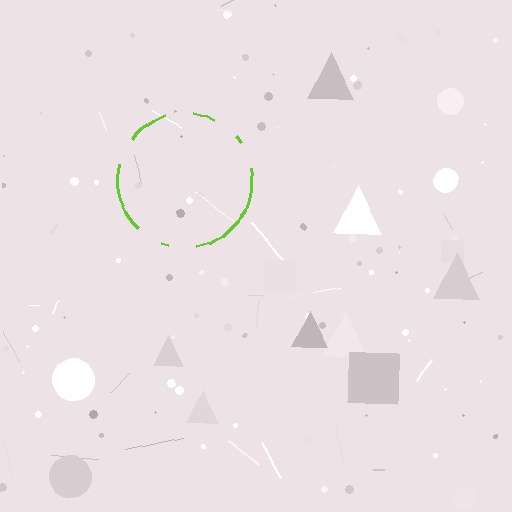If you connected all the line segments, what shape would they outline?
They would outline a circle.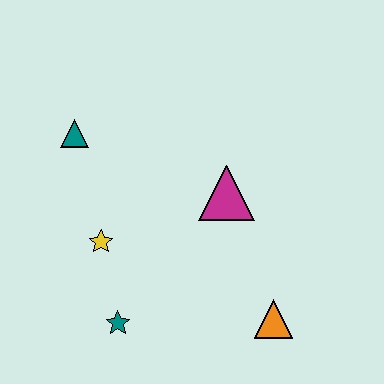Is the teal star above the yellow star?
No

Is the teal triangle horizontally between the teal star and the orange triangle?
No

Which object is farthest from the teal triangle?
The orange triangle is farthest from the teal triangle.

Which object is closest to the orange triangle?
The magenta triangle is closest to the orange triangle.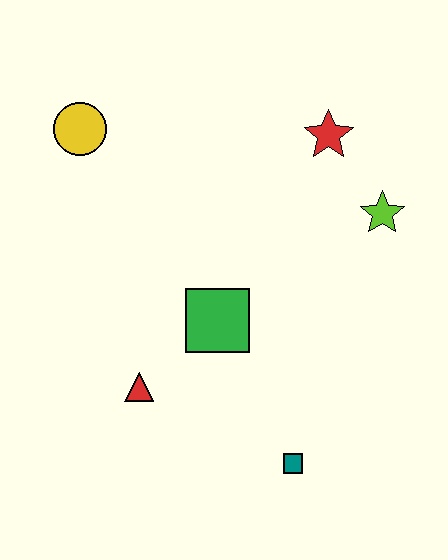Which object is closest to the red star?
The lime star is closest to the red star.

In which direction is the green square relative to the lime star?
The green square is to the left of the lime star.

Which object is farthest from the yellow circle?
The teal square is farthest from the yellow circle.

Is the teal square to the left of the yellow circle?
No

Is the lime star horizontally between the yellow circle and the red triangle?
No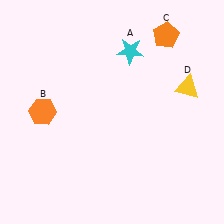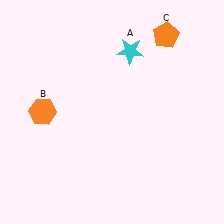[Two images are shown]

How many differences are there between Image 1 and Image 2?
There is 1 difference between the two images.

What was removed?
The yellow triangle (D) was removed in Image 2.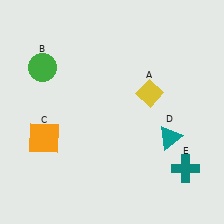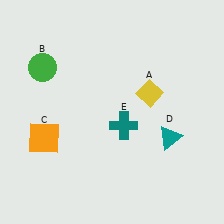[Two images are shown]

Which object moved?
The teal cross (E) moved left.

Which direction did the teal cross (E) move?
The teal cross (E) moved left.